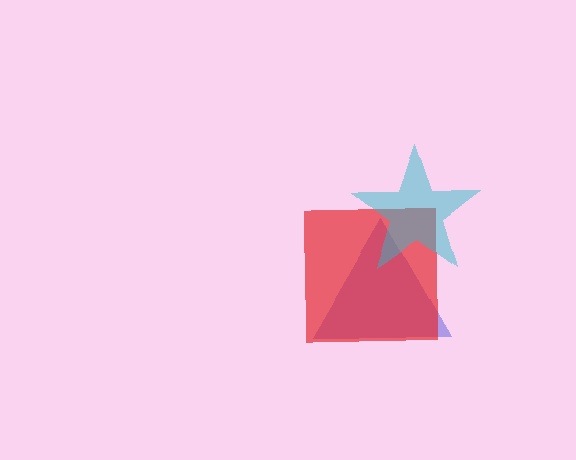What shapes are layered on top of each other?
The layered shapes are: a blue triangle, a red square, a cyan star.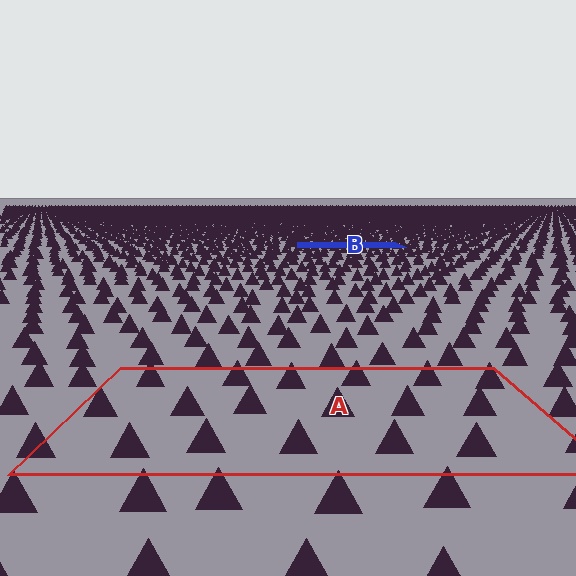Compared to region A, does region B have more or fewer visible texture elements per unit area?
Region B has more texture elements per unit area — they are packed more densely because it is farther away.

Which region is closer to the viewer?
Region A is closer. The texture elements there are larger and more spread out.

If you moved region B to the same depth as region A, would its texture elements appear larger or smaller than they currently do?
They would appear larger. At a closer depth, the same texture elements are projected at a bigger on-screen size.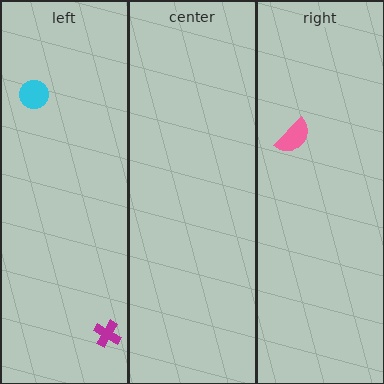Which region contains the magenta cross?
The left region.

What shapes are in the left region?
The magenta cross, the cyan circle.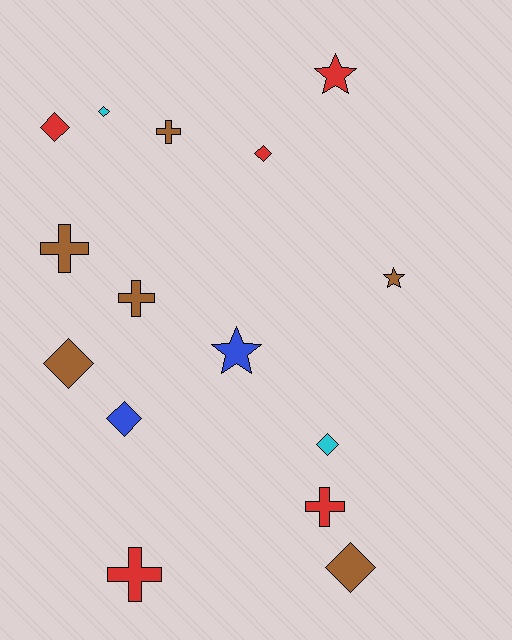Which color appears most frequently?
Brown, with 6 objects.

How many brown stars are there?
There is 1 brown star.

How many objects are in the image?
There are 15 objects.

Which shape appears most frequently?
Diamond, with 7 objects.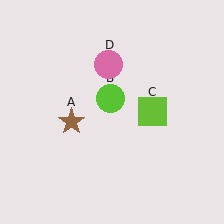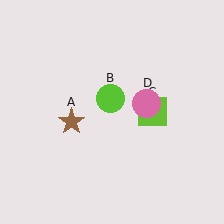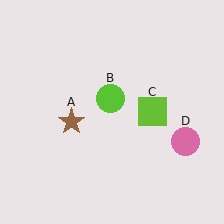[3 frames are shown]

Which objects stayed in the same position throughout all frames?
Brown star (object A) and lime circle (object B) and lime square (object C) remained stationary.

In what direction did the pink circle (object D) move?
The pink circle (object D) moved down and to the right.